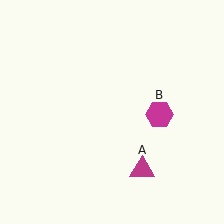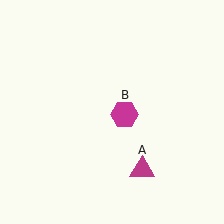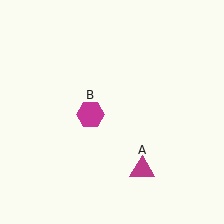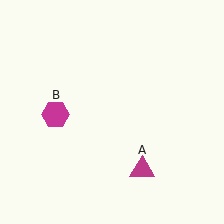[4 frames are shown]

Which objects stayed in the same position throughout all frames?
Magenta triangle (object A) remained stationary.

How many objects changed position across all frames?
1 object changed position: magenta hexagon (object B).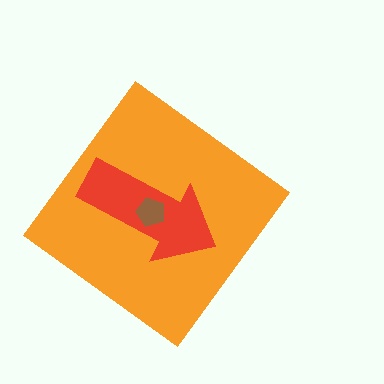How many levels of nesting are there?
3.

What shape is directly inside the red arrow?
The brown pentagon.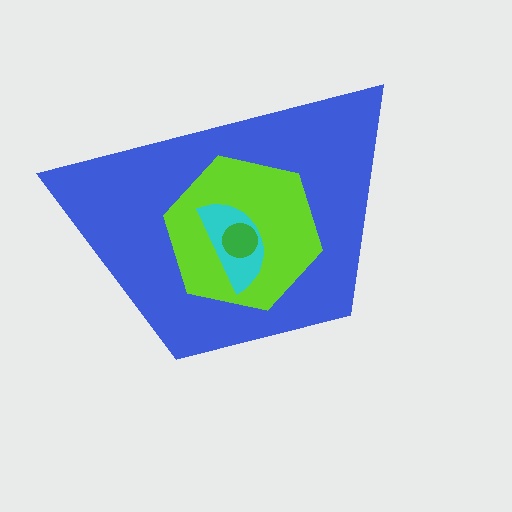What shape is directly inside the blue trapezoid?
The lime hexagon.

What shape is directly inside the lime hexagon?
The cyan semicircle.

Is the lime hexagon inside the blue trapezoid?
Yes.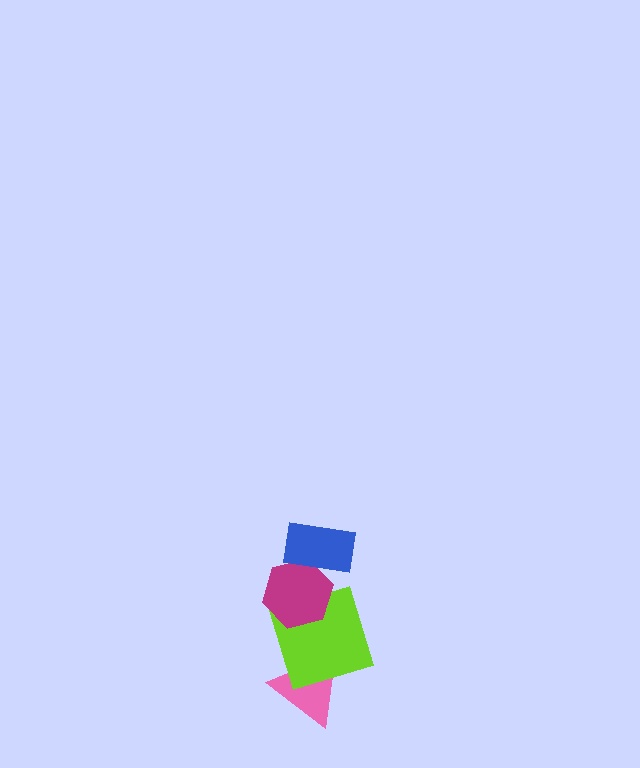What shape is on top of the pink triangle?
The lime square is on top of the pink triangle.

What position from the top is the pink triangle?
The pink triangle is 4th from the top.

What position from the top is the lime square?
The lime square is 3rd from the top.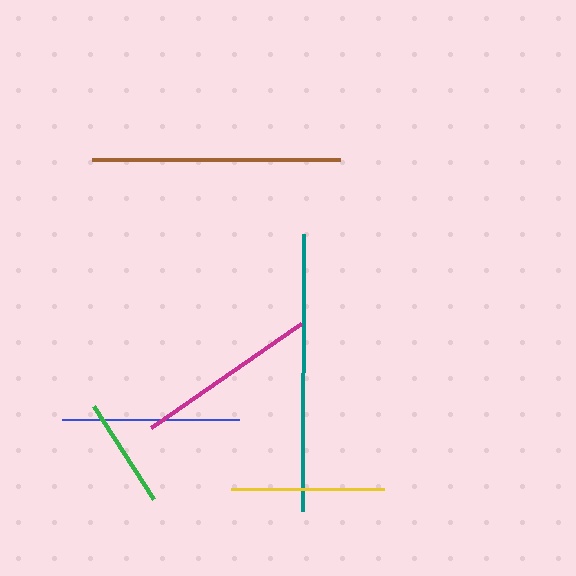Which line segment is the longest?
The teal line is the longest at approximately 278 pixels.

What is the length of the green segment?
The green segment is approximately 111 pixels long.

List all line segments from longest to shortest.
From longest to shortest: teal, brown, magenta, blue, yellow, green.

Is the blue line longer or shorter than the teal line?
The teal line is longer than the blue line.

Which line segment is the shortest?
The green line is the shortest at approximately 111 pixels.